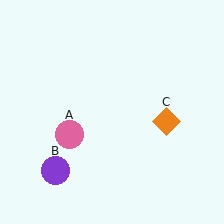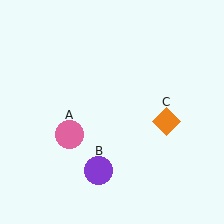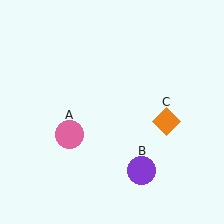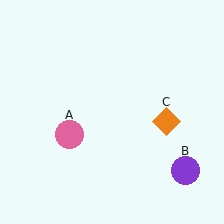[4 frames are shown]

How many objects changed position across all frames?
1 object changed position: purple circle (object B).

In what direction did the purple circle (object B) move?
The purple circle (object B) moved right.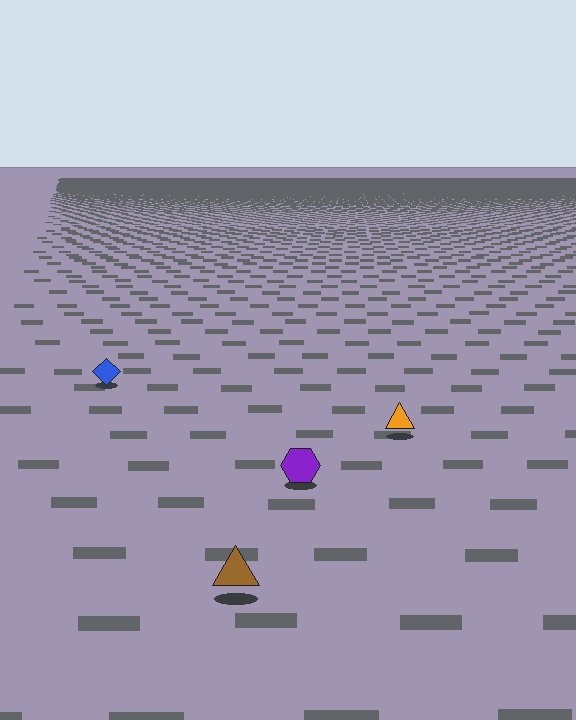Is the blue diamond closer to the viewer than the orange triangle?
No. The orange triangle is closer — you can tell from the texture gradient: the ground texture is coarser near it.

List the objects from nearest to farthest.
From nearest to farthest: the brown triangle, the purple hexagon, the orange triangle, the blue diamond.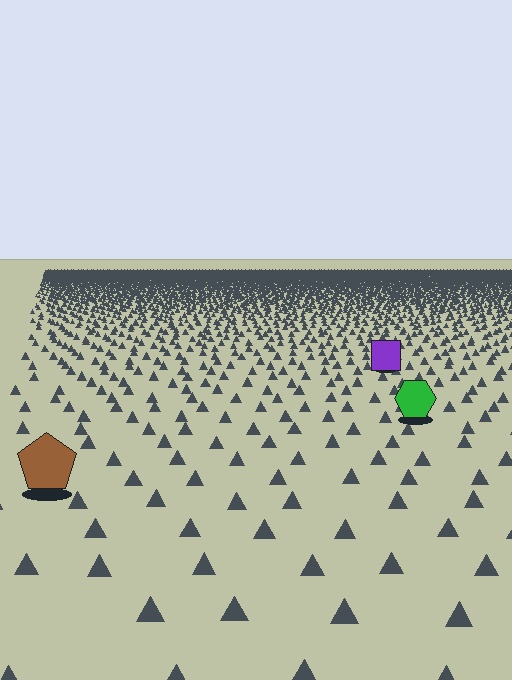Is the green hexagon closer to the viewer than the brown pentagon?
No. The brown pentagon is closer — you can tell from the texture gradient: the ground texture is coarser near it.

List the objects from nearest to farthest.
From nearest to farthest: the brown pentagon, the green hexagon, the purple square.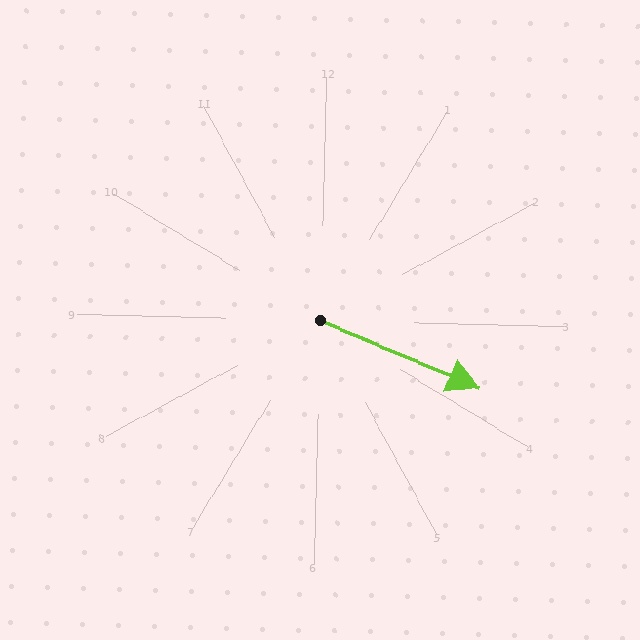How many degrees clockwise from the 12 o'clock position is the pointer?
Approximately 112 degrees.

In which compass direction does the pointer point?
East.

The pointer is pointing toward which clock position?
Roughly 4 o'clock.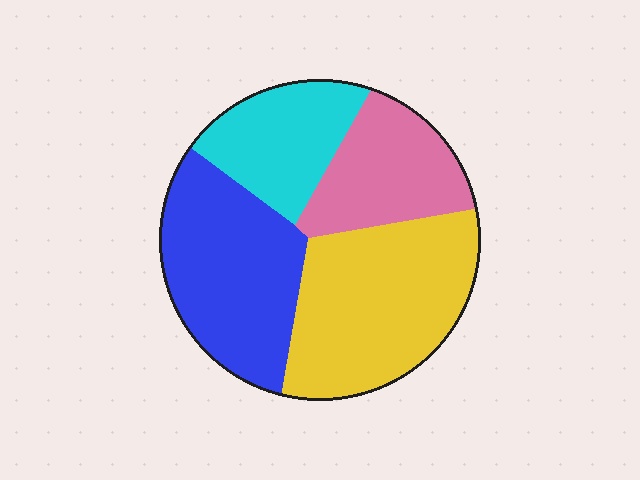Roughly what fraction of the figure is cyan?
Cyan takes up about one sixth (1/6) of the figure.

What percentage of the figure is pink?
Pink covers 19% of the figure.